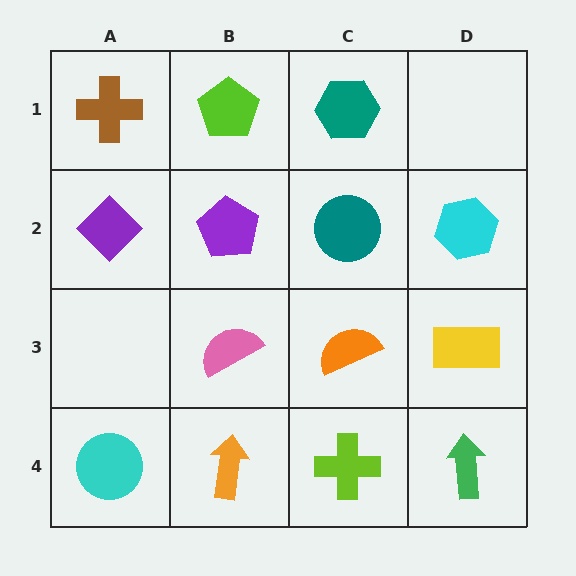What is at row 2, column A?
A purple diamond.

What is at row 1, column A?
A brown cross.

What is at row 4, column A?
A cyan circle.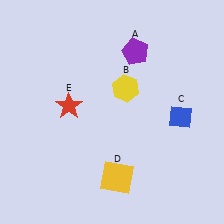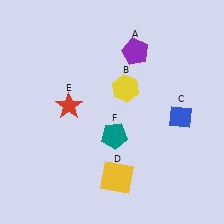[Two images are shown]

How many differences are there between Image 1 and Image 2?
There is 1 difference between the two images.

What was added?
A teal pentagon (F) was added in Image 2.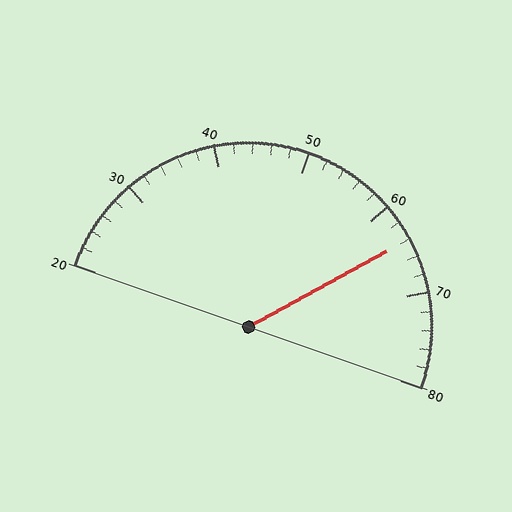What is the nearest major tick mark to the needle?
The nearest major tick mark is 60.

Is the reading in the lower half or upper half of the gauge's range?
The reading is in the upper half of the range (20 to 80).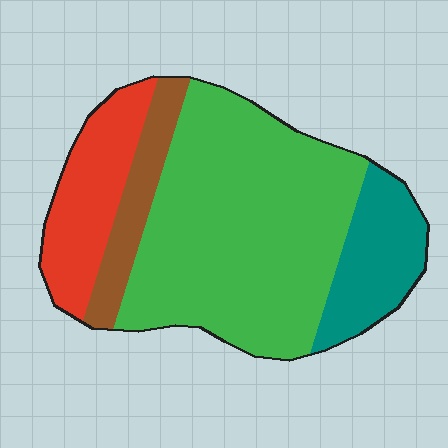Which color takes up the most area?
Green, at roughly 55%.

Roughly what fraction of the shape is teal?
Teal takes up about one sixth (1/6) of the shape.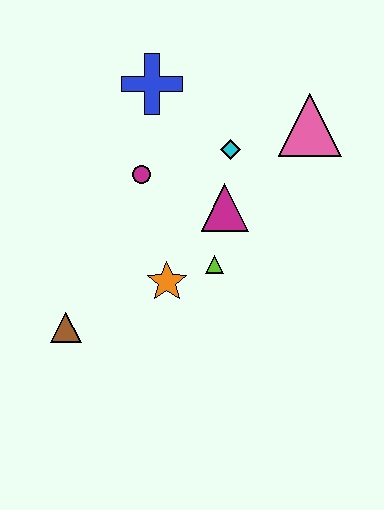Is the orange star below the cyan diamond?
Yes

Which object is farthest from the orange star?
The pink triangle is farthest from the orange star.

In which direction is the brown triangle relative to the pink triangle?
The brown triangle is to the left of the pink triangle.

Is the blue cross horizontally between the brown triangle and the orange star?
Yes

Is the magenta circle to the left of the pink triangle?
Yes